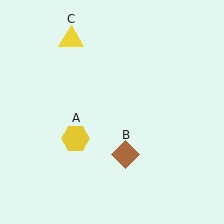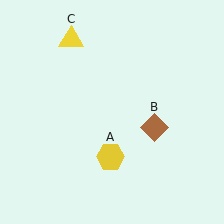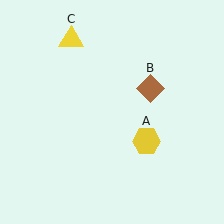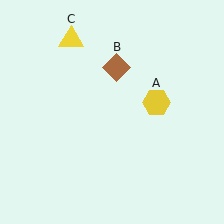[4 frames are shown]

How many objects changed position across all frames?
2 objects changed position: yellow hexagon (object A), brown diamond (object B).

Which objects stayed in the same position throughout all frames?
Yellow triangle (object C) remained stationary.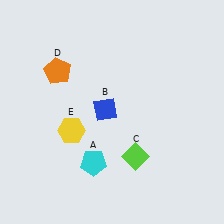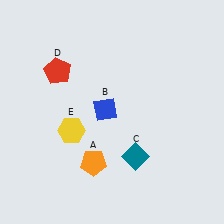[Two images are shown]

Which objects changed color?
A changed from cyan to orange. C changed from lime to teal. D changed from orange to red.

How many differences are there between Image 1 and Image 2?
There are 3 differences between the two images.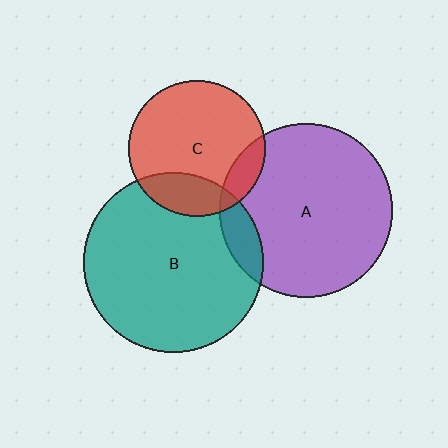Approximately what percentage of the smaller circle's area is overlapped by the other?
Approximately 10%.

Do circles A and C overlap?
Yes.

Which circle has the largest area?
Circle B (teal).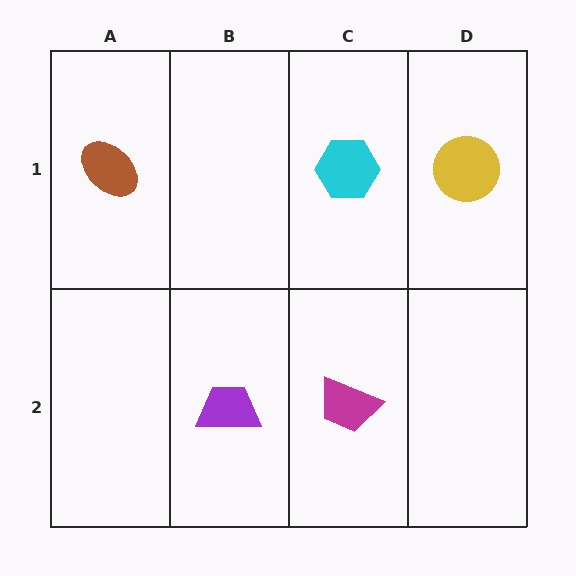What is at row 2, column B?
A purple trapezoid.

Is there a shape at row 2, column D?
No, that cell is empty.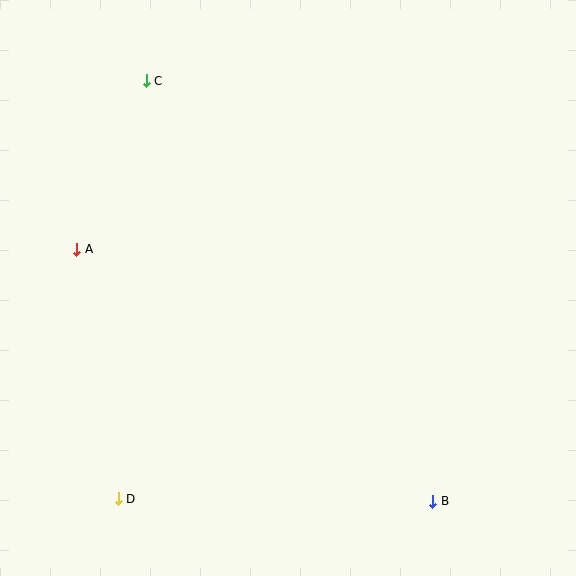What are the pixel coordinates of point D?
Point D is at (118, 499).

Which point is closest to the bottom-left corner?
Point D is closest to the bottom-left corner.